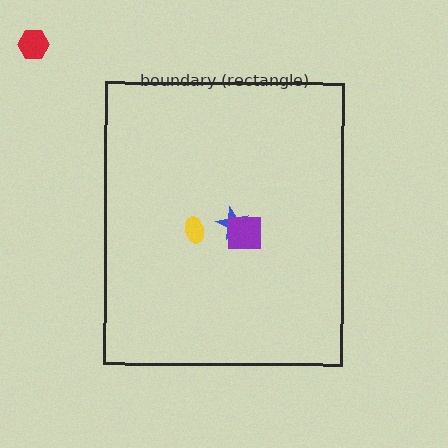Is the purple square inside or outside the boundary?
Inside.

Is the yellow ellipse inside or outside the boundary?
Inside.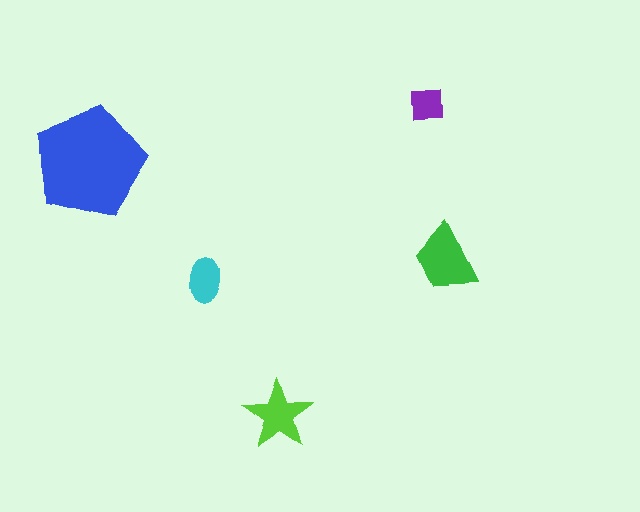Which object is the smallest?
The purple square.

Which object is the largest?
The blue pentagon.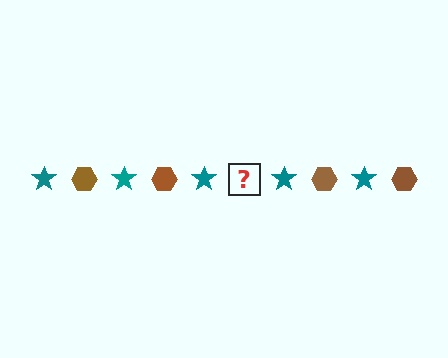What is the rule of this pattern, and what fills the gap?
The rule is that the pattern alternates between teal star and brown hexagon. The gap should be filled with a brown hexagon.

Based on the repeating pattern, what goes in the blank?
The blank should be a brown hexagon.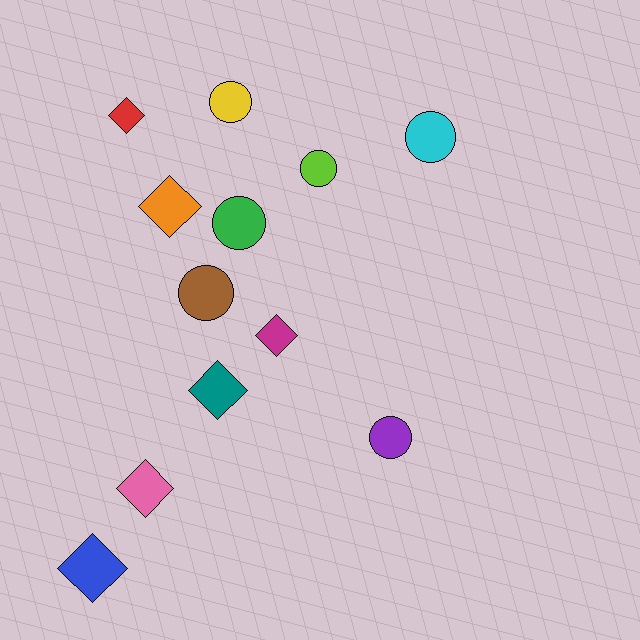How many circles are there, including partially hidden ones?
There are 6 circles.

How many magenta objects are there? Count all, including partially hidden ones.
There is 1 magenta object.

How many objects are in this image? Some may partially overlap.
There are 12 objects.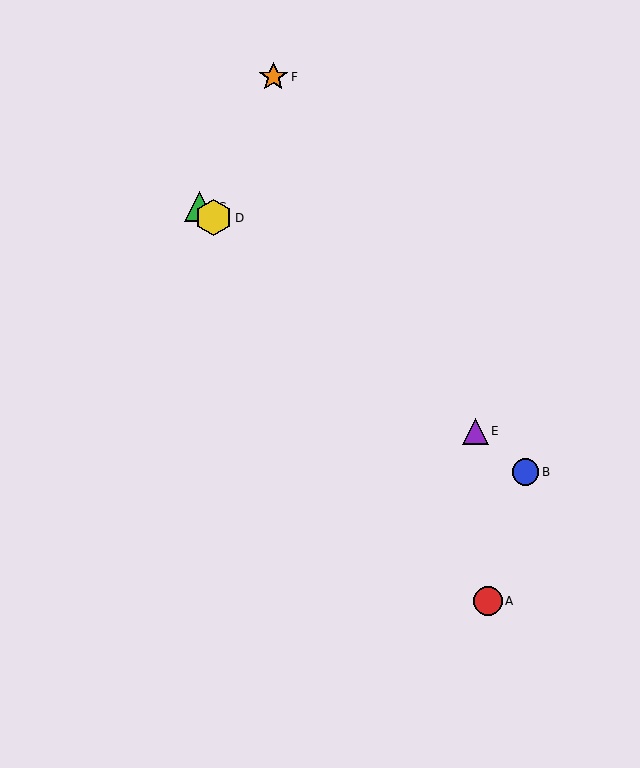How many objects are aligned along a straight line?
4 objects (B, C, D, E) are aligned along a straight line.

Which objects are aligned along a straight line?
Objects B, C, D, E are aligned along a straight line.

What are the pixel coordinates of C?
Object C is at (200, 207).